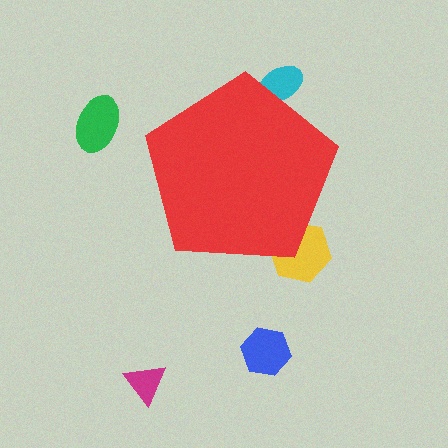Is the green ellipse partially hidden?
No, the green ellipse is fully visible.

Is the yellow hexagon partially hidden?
Yes, the yellow hexagon is partially hidden behind the red pentagon.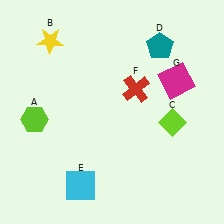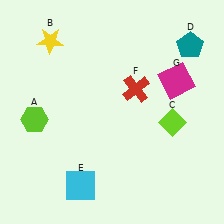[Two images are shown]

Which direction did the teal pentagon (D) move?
The teal pentagon (D) moved right.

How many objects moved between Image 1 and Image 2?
1 object moved between the two images.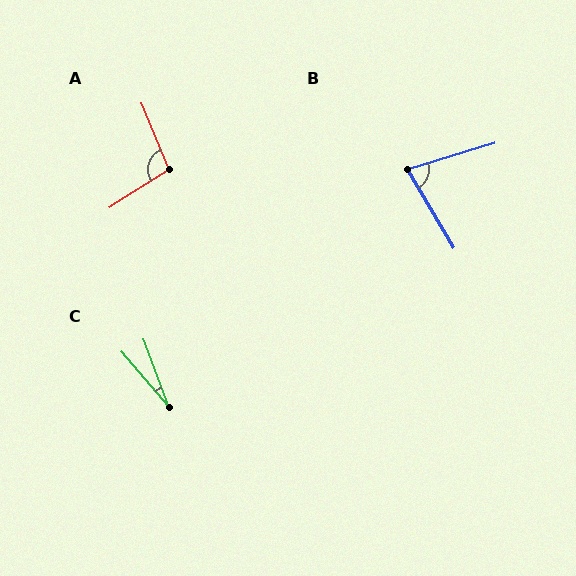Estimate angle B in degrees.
Approximately 76 degrees.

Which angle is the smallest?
C, at approximately 20 degrees.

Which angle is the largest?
A, at approximately 100 degrees.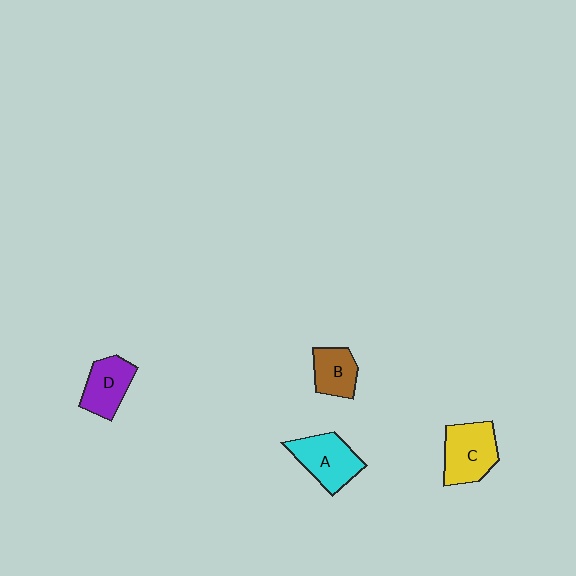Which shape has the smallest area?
Shape B (brown).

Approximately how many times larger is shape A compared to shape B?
Approximately 1.4 times.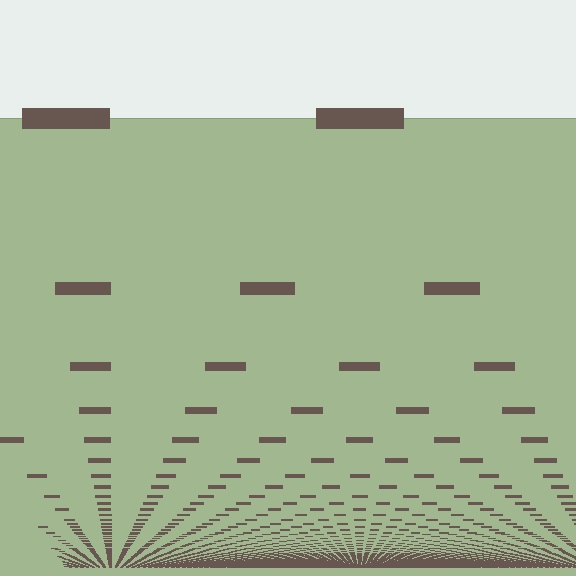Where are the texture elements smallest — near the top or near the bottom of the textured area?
Near the bottom.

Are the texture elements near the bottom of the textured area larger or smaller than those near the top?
Smaller. The gradient is inverted — elements near the bottom are smaller and denser.